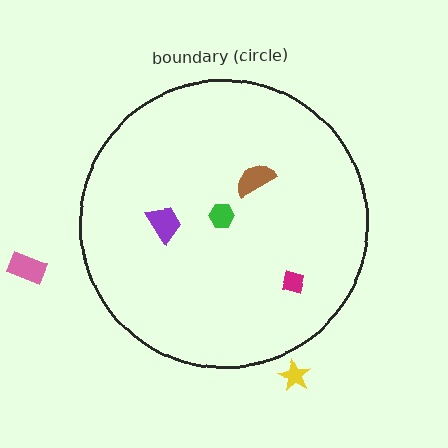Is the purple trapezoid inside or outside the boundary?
Inside.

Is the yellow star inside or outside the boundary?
Outside.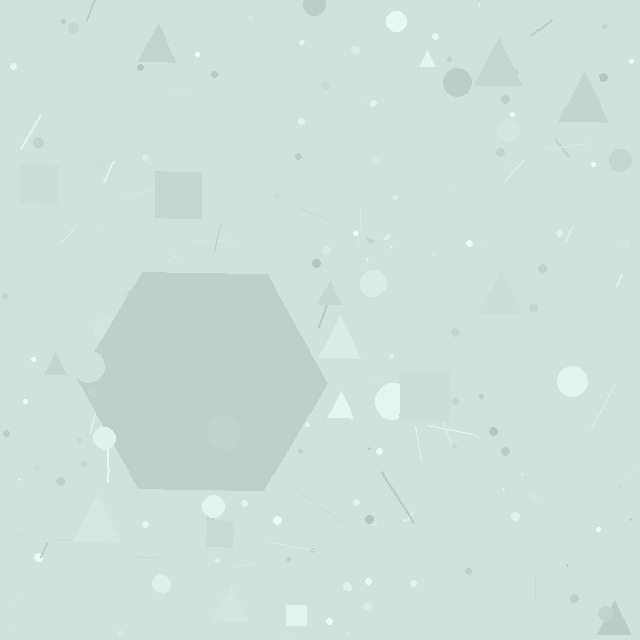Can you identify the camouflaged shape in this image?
The camouflaged shape is a hexagon.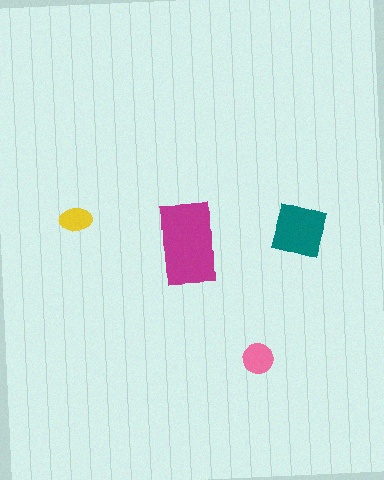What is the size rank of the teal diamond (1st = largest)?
2nd.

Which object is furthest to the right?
The teal diamond is rightmost.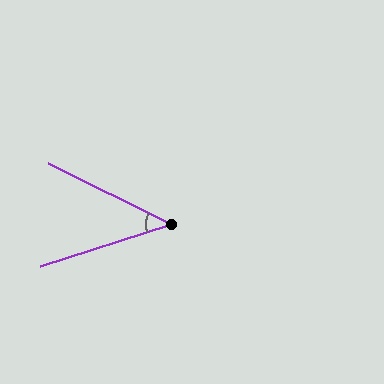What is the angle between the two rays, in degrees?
Approximately 44 degrees.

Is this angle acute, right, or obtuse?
It is acute.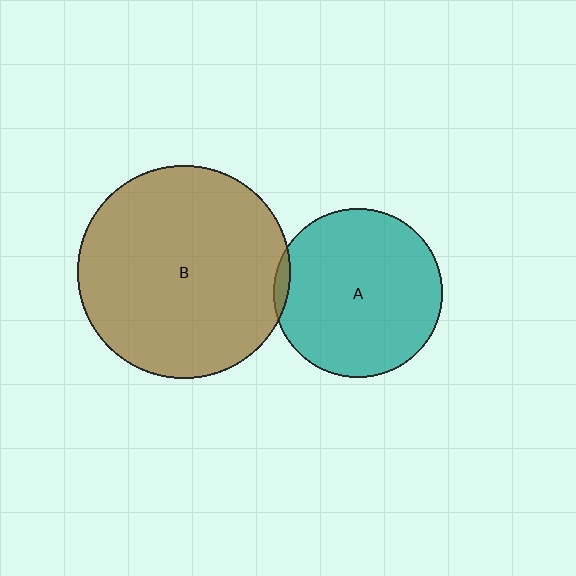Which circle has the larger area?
Circle B (brown).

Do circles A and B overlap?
Yes.